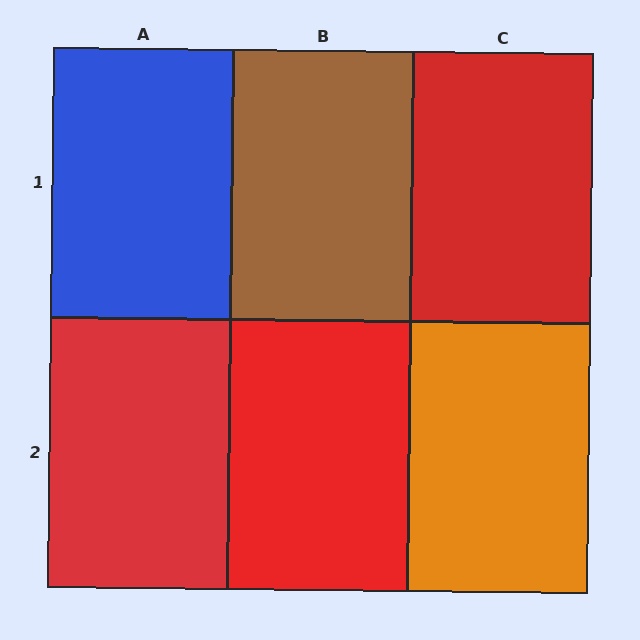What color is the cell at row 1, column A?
Blue.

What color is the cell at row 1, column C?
Red.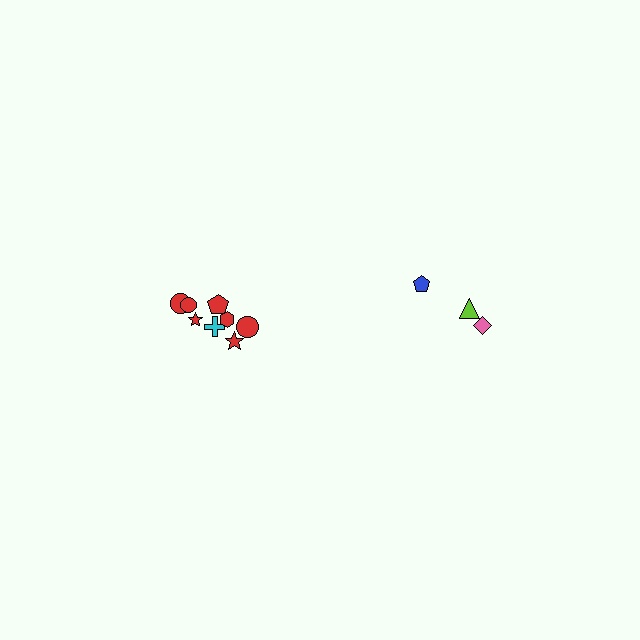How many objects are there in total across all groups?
There are 11 objects.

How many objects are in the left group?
There are 8 objects.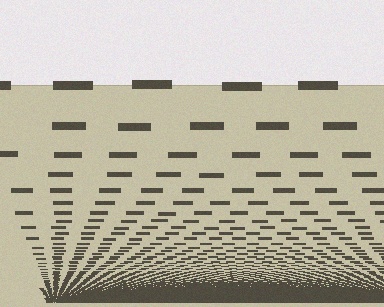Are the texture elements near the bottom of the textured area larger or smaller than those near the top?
Smaller. The gradient is inverted — elements near the bottom are smaller and denser.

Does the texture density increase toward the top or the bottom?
Density increases toward the bottom.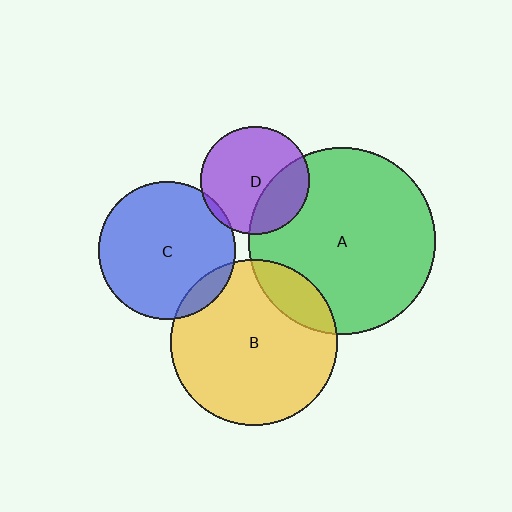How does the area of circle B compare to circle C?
Approximately 1.5 times.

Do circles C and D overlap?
Yes.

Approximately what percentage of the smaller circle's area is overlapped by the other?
Approximately 5%.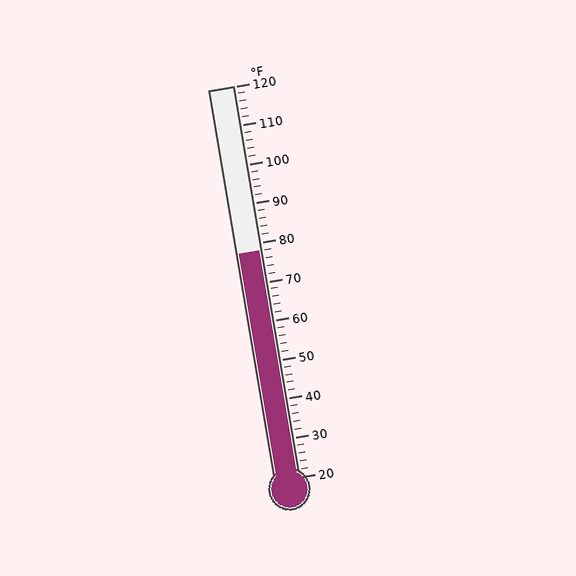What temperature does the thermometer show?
The thermometer shows approximately 78°F.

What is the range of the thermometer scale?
The thermometer scale ranges from 20°F to 120°F.